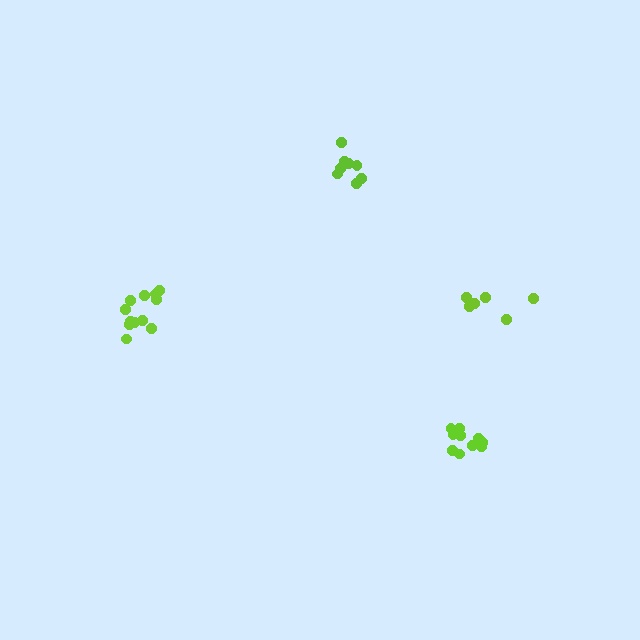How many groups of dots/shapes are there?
There are 4 groups.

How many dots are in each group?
Group 1: 12 dots, Group 2: 12 dots, Group 3: 8 dots, Group 4: 6 dots (38 total).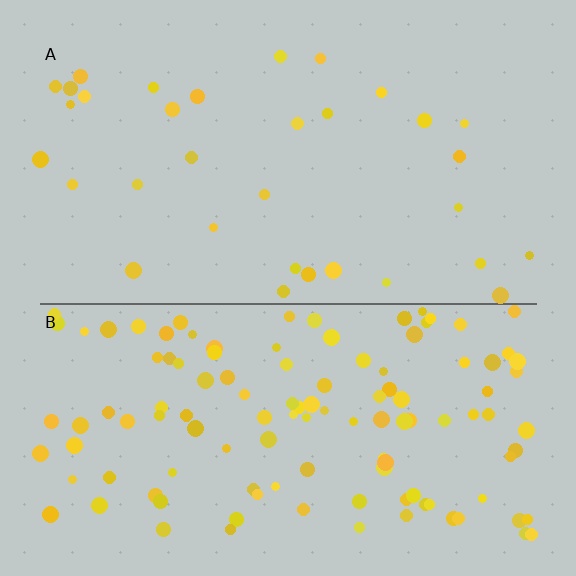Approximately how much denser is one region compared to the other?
Approximately 3.6× — region B over region A.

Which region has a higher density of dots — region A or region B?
B (the bottom).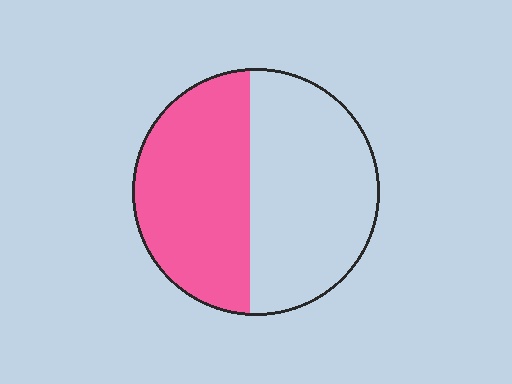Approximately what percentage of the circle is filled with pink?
Approximately 45%.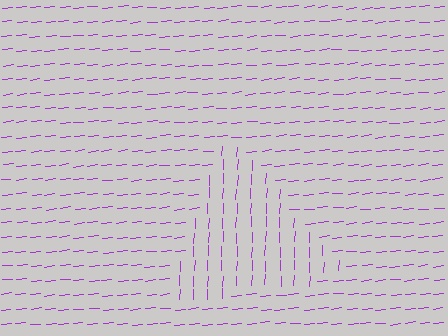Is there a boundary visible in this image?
Yes, there is a texture boundary formed by a change in line orientation.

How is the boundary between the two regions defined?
The boundary is defined purely by a change in line orientation (approximately 81 degrees difference). All lines are the same color and thickness.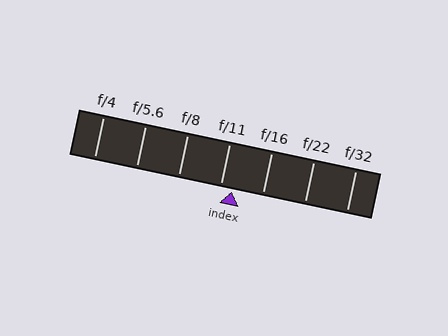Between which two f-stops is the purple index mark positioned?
The index mark is between f/11 and f/16.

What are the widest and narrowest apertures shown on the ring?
The widest aperture shown is f/4 and the narrowest is f/32.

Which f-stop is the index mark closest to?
The index mark is closest to f/11.